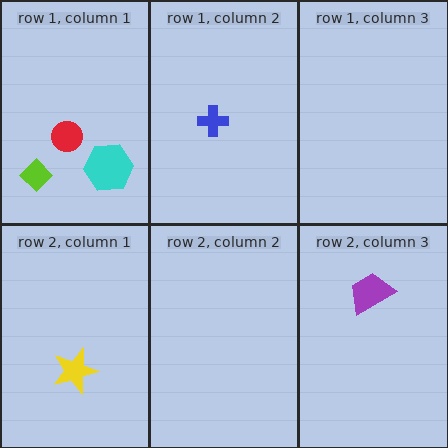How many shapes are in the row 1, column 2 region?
1.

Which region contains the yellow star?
The row 2, column 1 region.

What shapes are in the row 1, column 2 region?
The blue cross.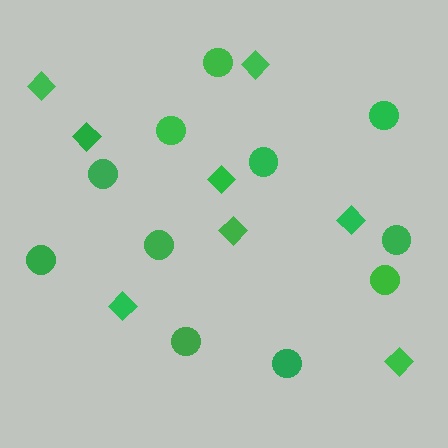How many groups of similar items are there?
There are 2 groups: one group of diamonds (8) and one group of circles (11).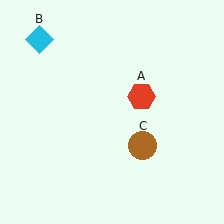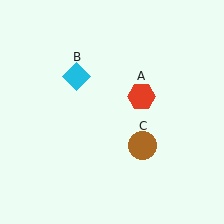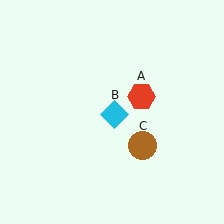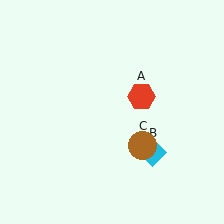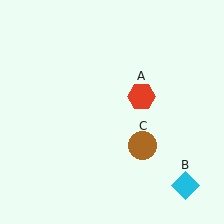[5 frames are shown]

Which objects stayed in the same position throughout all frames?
Red hexagon (object A) and brown circle (object C) remained stationary.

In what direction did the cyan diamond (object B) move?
The cyan diamond (object B) moved down and to the right.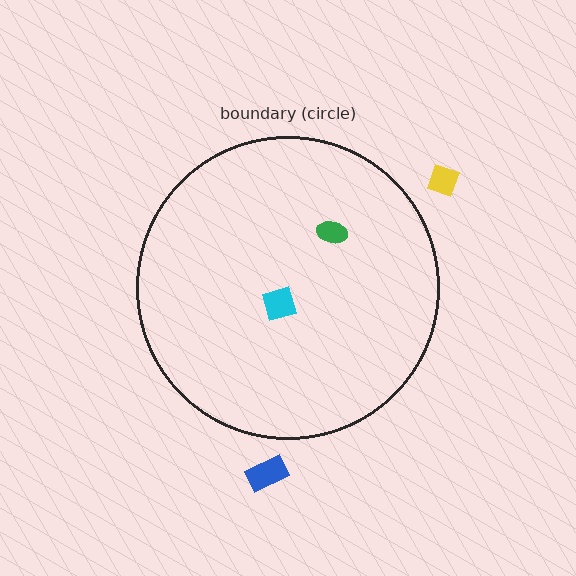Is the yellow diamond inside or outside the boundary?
Outside.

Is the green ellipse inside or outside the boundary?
Inside.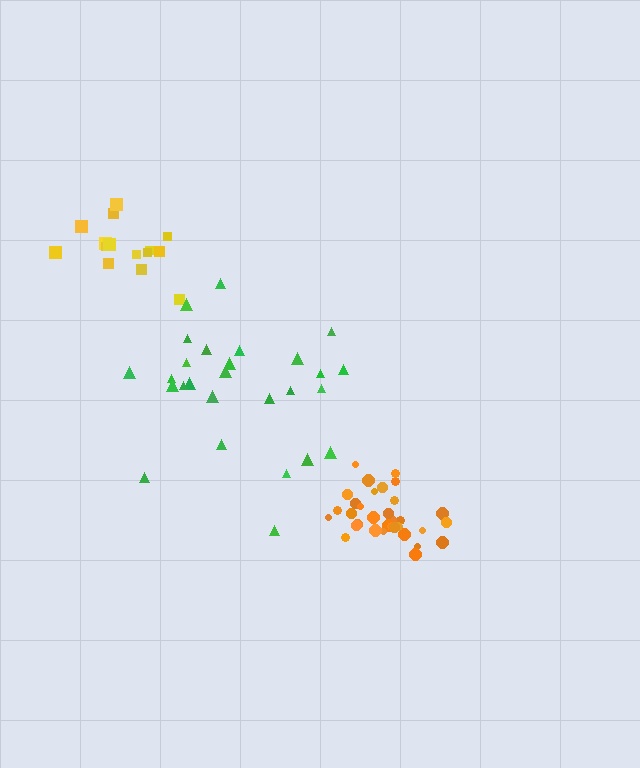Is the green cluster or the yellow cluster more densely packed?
Yellow.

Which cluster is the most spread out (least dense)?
Green.